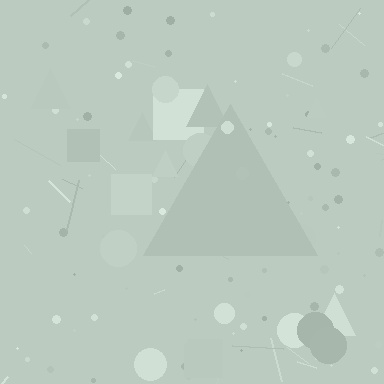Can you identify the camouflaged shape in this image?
The camouflaged shape is a triangle.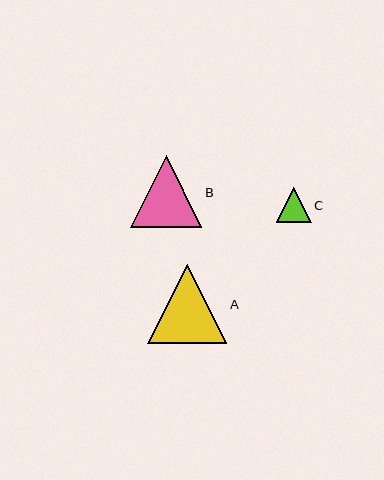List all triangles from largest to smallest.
From largest to smallest: A, B, C.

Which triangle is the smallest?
Triangle C is the smallest with a size of approximately 35 pixels.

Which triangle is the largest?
Triangle A is the largest with a size of approximately 79 pixels.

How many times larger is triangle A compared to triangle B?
Triangle A is approximately 1.1 times the size of triangle B.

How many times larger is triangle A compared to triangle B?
Triangle A is approximately 1.1 times the size of triangle B.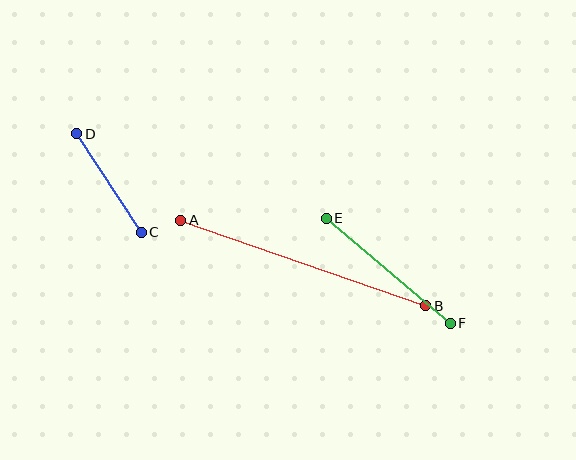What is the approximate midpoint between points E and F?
The midpoint is at approximately (388, 271) pixels.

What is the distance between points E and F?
The distance is approximately 163 pixels.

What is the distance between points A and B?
The distance is approximately 259 pixels.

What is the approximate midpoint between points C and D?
The midpoint is at approximately (109, 183) pixels.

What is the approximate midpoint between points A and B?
The midpoint is at approximately (303, 263) pixels.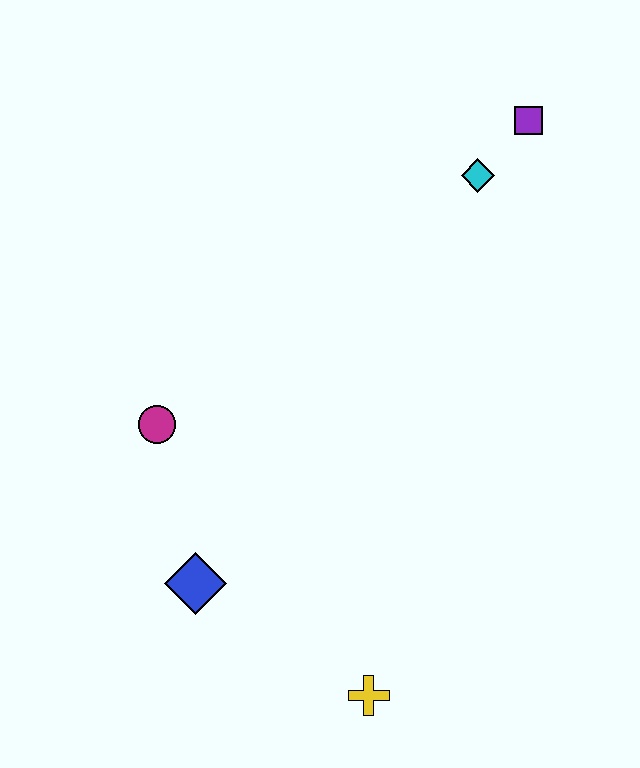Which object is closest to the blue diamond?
The magenta circle is closest to the blue diamond.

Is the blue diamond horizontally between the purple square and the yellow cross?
No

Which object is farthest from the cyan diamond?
The yellow cross is farthest from the cyan diamond.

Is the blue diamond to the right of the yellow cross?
No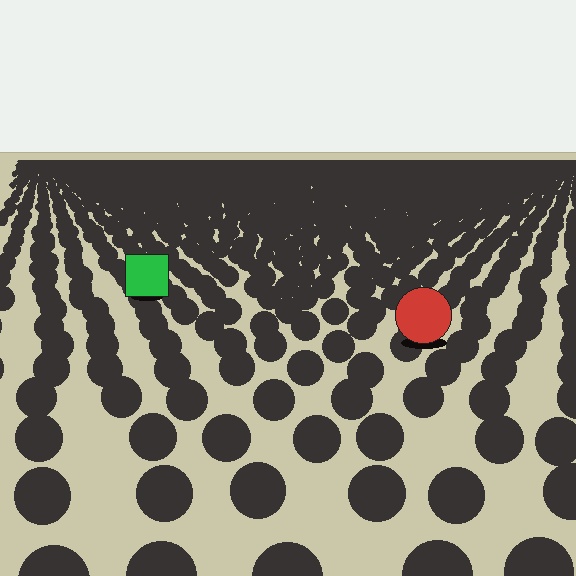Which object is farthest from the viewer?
The green square is farthest from the viewer. It appears smaller and the ground texture around it is denser.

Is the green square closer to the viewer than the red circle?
No. The red circle is closer — you can tell from the texture gradient: the ground texture is coarser near it.